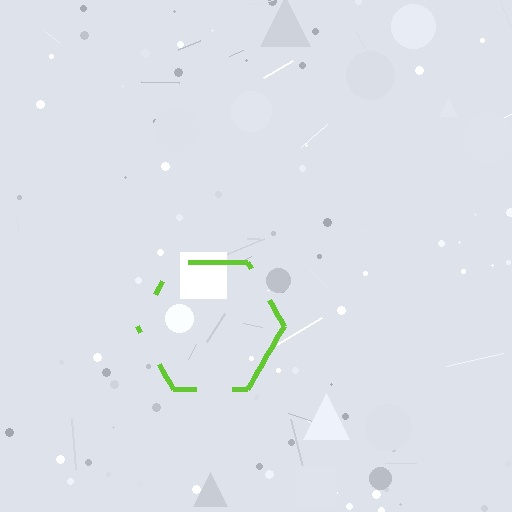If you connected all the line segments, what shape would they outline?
They would outline a hexagon.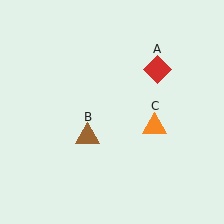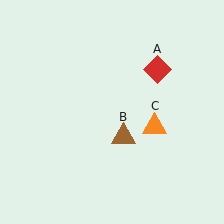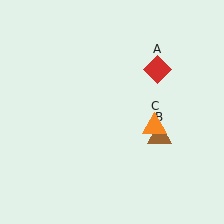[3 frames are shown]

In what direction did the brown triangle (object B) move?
The brown triangle (object B) moved right.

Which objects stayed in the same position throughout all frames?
Red diamond (object A) and orange triangle (object C) remained stationary.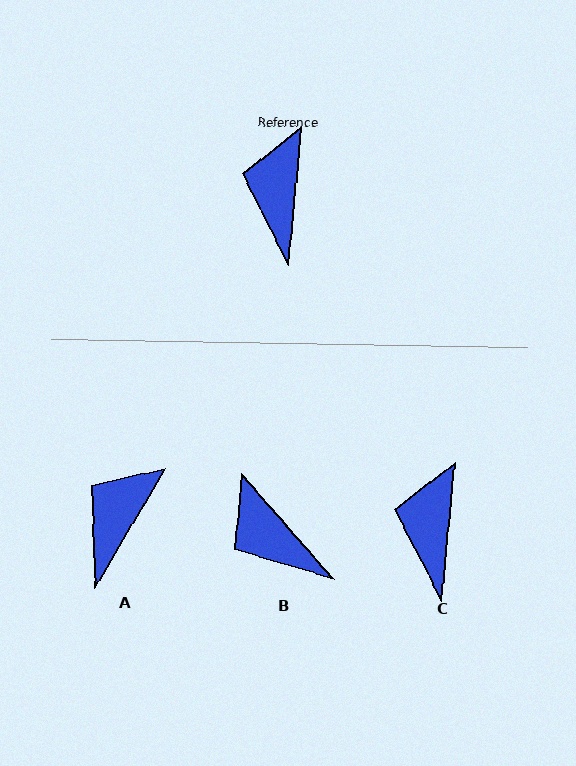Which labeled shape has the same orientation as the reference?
C.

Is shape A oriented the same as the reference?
No, it is off by about 25 degrees.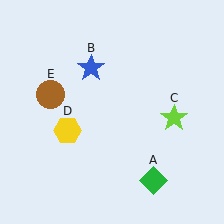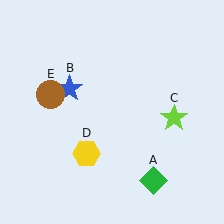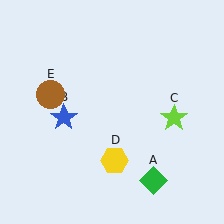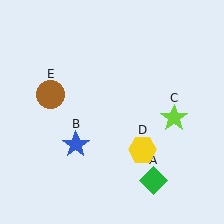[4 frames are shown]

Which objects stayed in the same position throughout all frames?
Green diamond (object A) and lime star (object C) and brown circle (object E) remained stationary.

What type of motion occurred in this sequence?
The blue star (object B), yellow hexagon (object D) rotated counterclockwise around the center of the scene.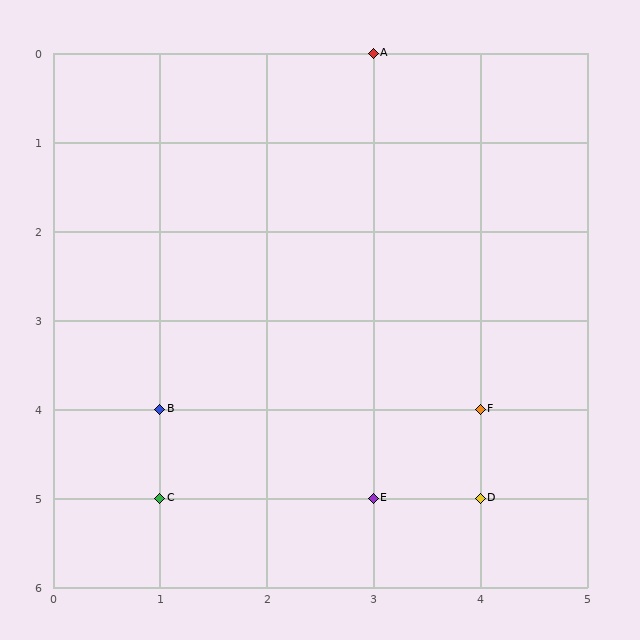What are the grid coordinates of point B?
Point B is at grid coordinates (1, 4).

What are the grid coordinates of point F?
Point F is at grid coordinates (4, 4).